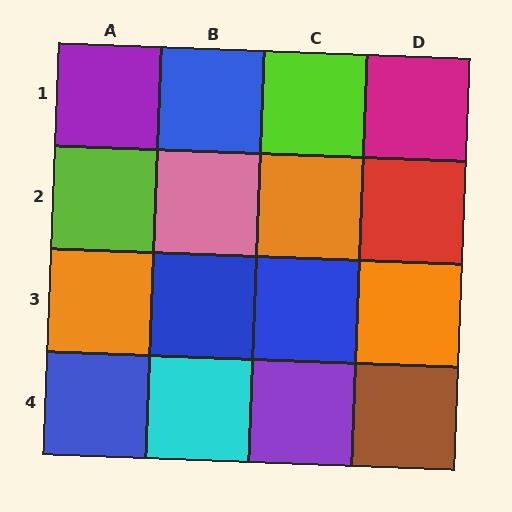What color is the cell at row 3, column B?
Blue.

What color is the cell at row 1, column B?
Blue.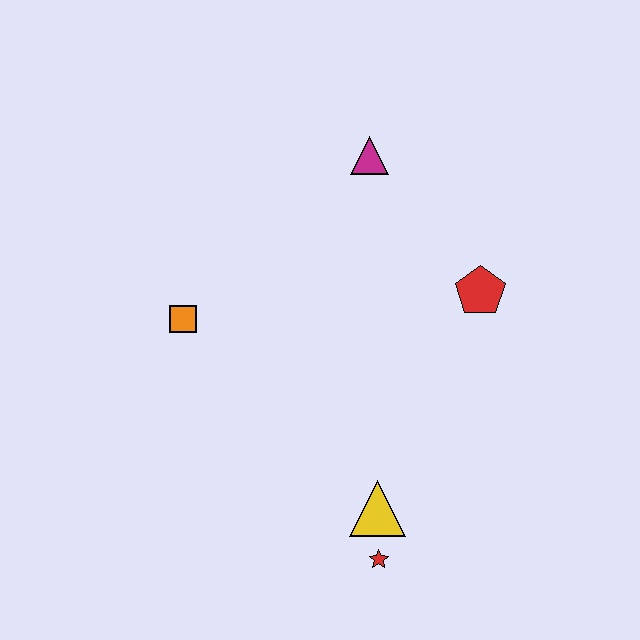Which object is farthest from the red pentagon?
The orange square is farthest from the red pentagon.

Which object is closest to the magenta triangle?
The red pentagon is closest to the magenta triangle.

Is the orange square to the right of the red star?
No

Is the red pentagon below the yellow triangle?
No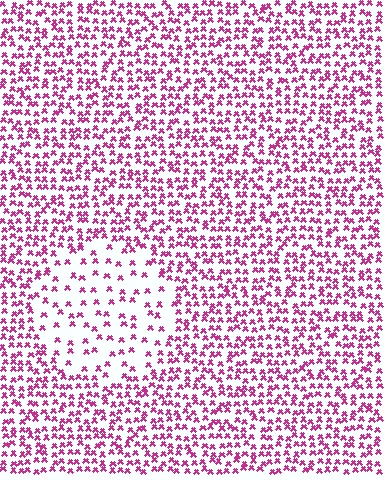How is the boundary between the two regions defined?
The boundary is defined by a change in element density (approximately 2.4x ratio). All elements are the same color, size, and shape.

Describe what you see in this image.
The image contains small magenta elements arranged at two different densities. A circle-shaped region is visible where the elements are less densely packed than the surrounding area.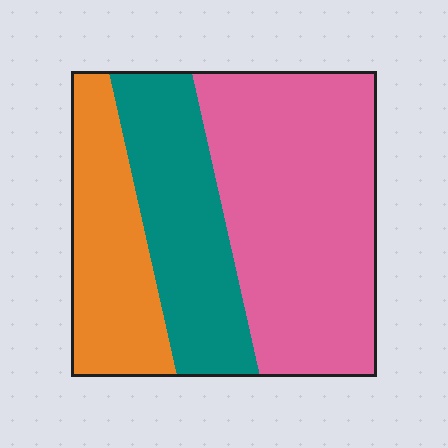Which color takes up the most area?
Pink, at roughly 50%.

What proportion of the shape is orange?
Orange covers about 25% of the shape.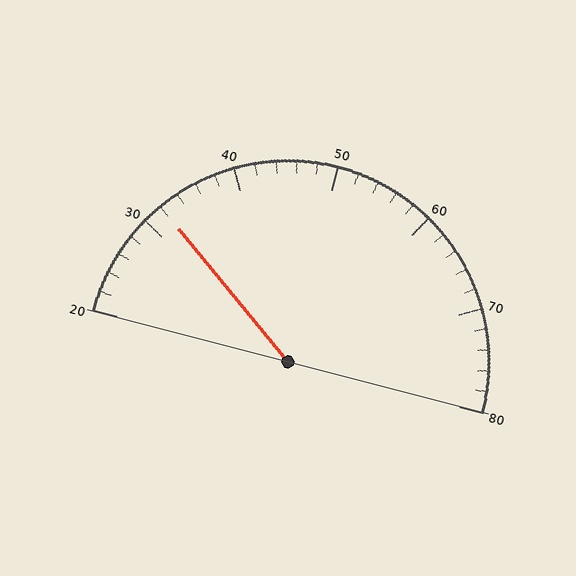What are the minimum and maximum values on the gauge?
The gauge ranges from 20 to 80.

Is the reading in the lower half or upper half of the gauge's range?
The reading is in the lower half of the range (20 to 80).